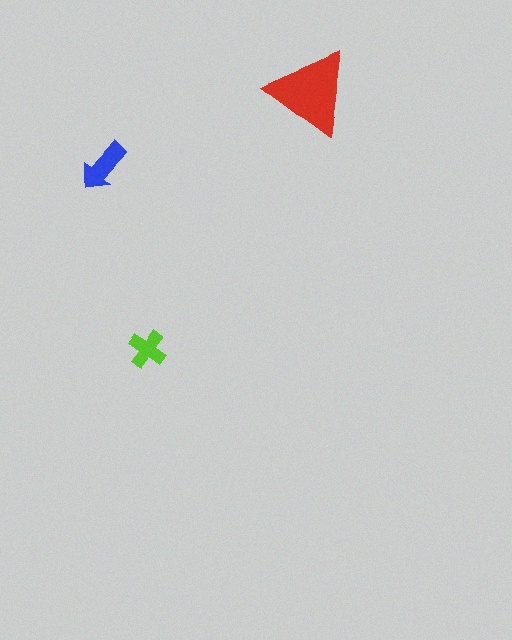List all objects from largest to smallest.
The red triangle, the blue arrow, the lime cross.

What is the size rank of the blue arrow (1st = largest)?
2nd.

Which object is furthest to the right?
The red triangle is rightmost.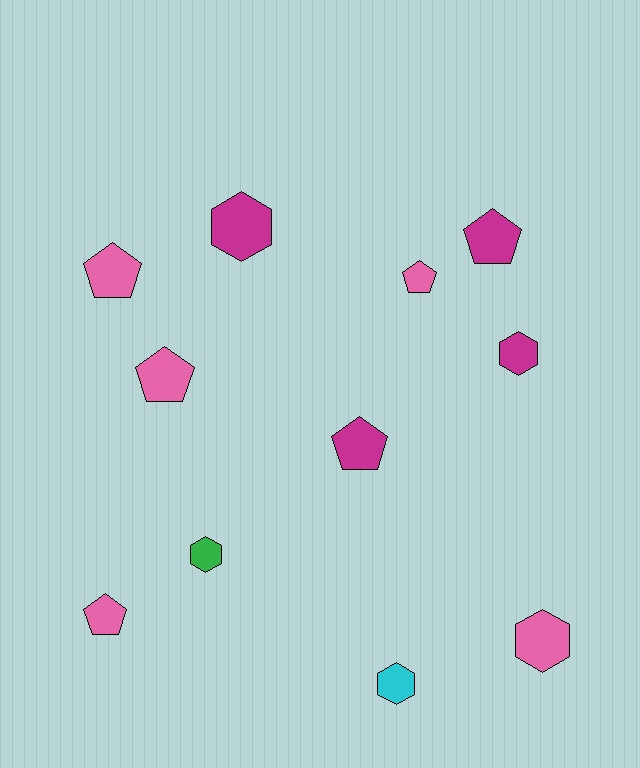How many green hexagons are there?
There is 1 green hexagon.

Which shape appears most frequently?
Pentagon, with 6 objects.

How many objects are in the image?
There are 11 objects.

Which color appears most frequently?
Pink, with 5 objects.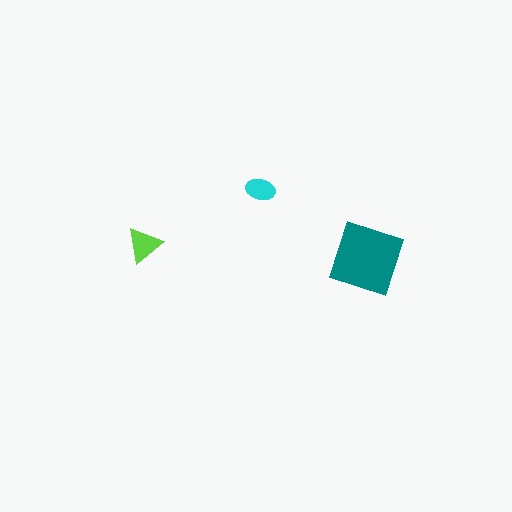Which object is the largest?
The teal diamond.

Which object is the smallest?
The cyan ellipse.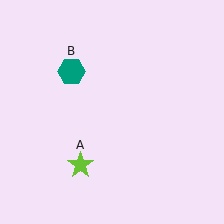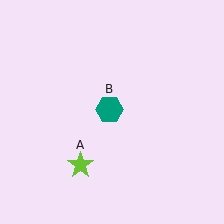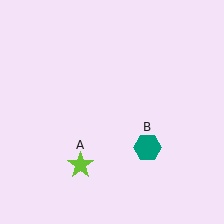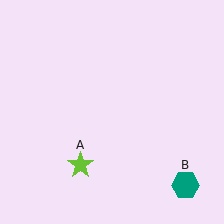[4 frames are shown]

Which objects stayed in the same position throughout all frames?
Lime star (object A) remained stationary.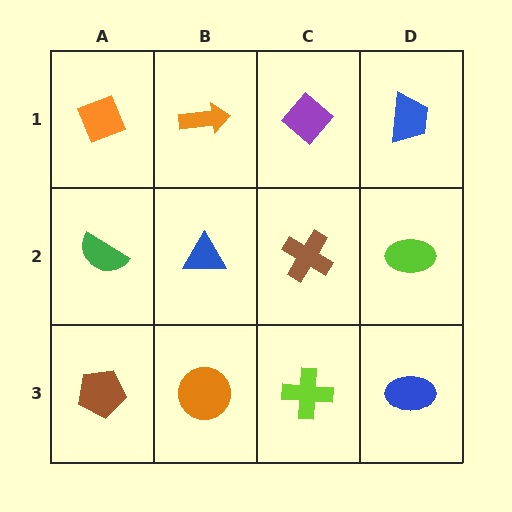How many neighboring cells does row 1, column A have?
2.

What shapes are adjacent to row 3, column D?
A lime ellipse (row 2, column D), a lime cross (row 3, column C).